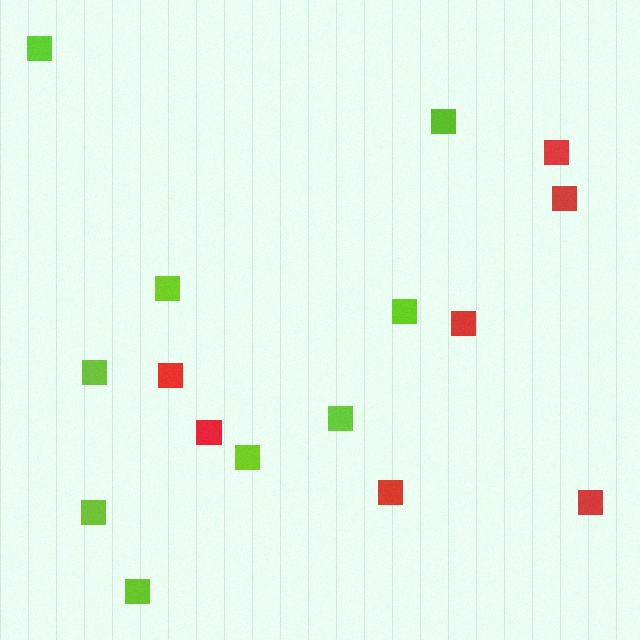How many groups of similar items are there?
There are 2 groups: one group of red squares (7) and one group of lime squares (9).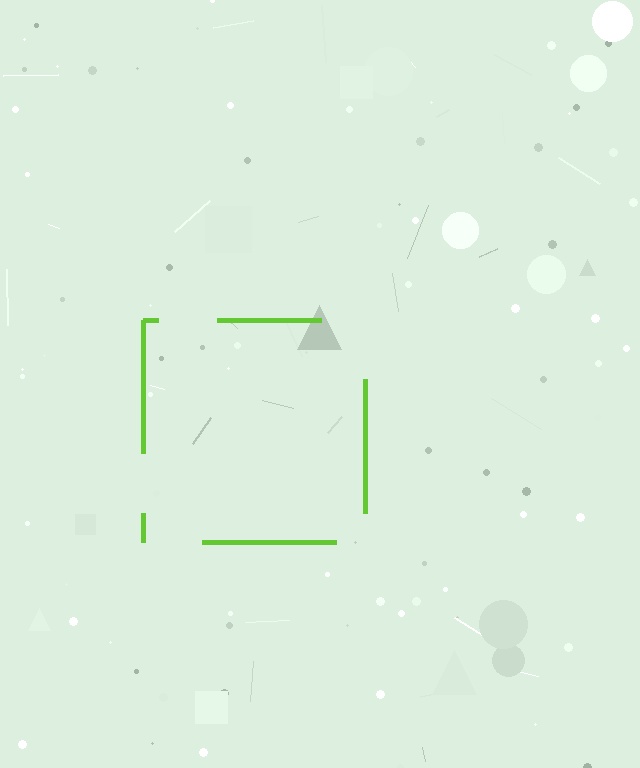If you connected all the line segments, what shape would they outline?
They would outline a square.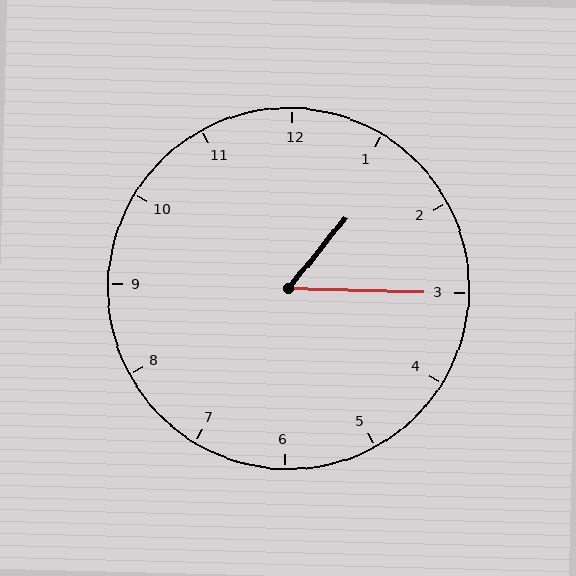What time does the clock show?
1:15.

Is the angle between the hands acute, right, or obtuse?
It is acute.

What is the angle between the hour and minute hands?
Approximately 52 degrees.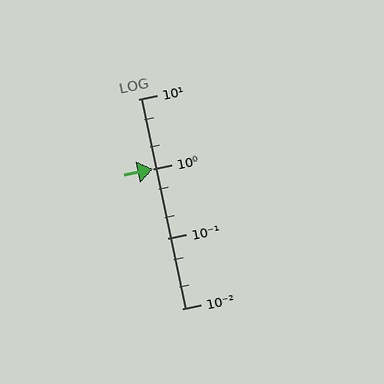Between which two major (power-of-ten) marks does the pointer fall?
The pointer is between 1 and 10.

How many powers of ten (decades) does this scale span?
The scale spans 3 decades, from 0.01 to 10.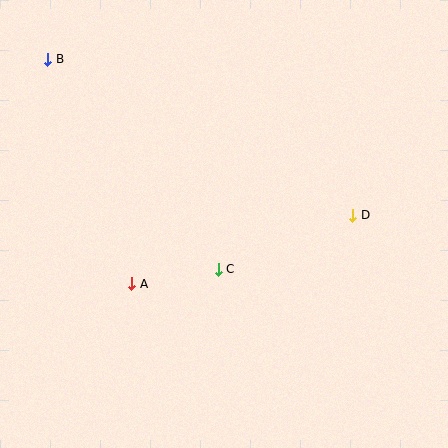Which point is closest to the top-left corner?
Point B is closest to the top-left corner.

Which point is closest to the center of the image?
Point C at (218, 269) is closest to the center.